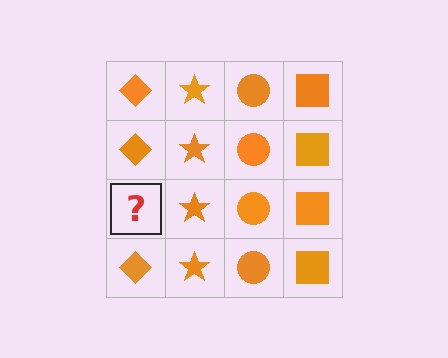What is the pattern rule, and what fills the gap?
The rule is that each column has a consistent shape. The gap should be filled with an orange diamond.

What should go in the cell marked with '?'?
The missing cell should contain an orange diamond.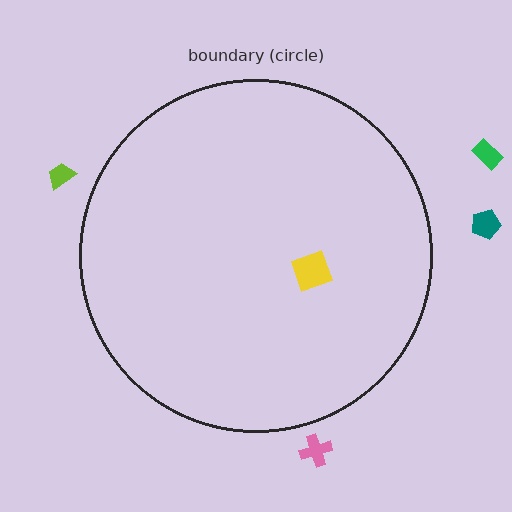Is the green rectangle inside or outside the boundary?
Outside.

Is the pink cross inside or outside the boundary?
Outside.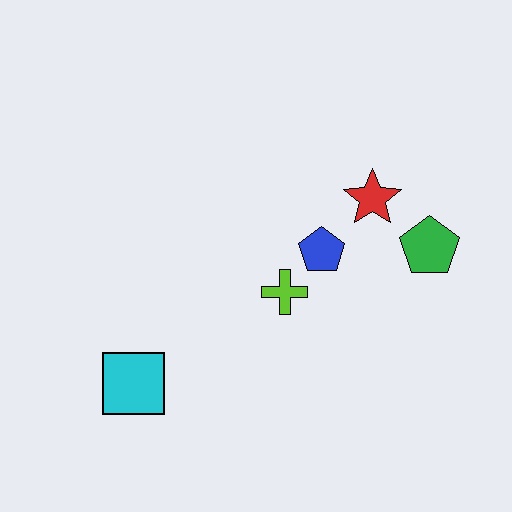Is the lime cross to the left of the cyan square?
No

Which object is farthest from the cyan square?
The green pentagon is farthest from the cyan square.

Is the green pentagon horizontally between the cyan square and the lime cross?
No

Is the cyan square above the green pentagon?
No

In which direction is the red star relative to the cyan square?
The red star is to the right of the cyan square.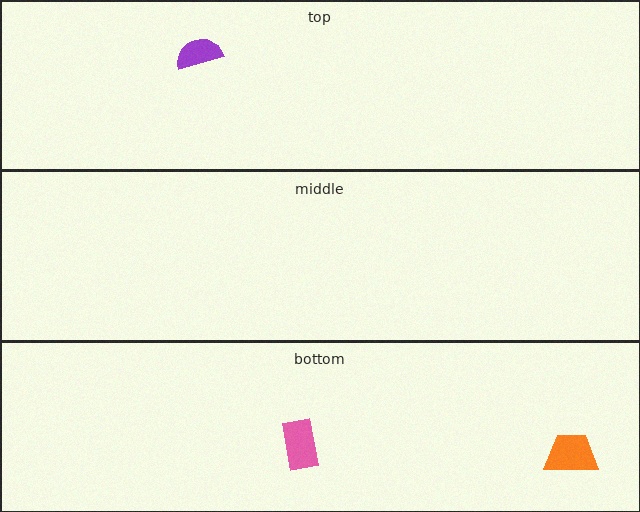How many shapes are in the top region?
1.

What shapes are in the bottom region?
The pink rectangle, the orange trapezoid.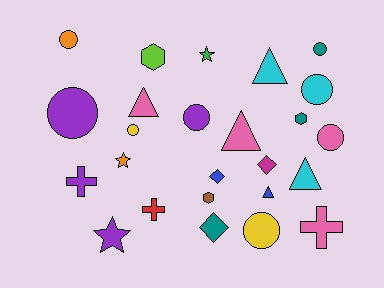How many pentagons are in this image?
There are no pentagons.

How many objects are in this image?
There are 25 objects.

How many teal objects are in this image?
There are 3 teal objects.